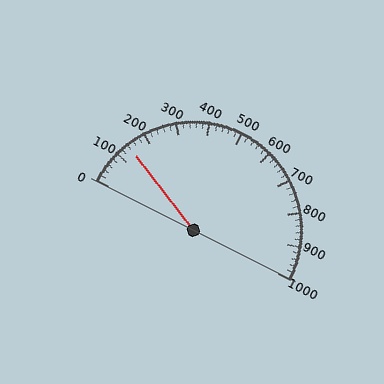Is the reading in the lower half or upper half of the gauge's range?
The reading is in the lower half of the range (0 to 1000).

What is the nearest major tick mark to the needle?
The nearest major tick mark is 100.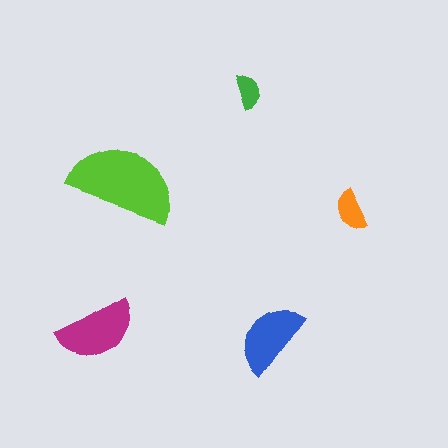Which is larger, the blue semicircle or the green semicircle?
The blue one.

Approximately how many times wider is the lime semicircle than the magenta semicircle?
About 1.5 times wider.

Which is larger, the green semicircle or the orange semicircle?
The orange one.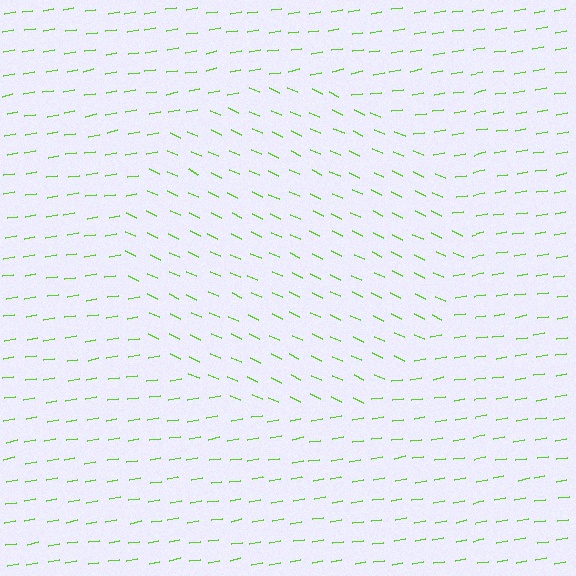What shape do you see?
I see a circle.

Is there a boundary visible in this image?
Yes, there is a texture boundary formed by a change in line orientation.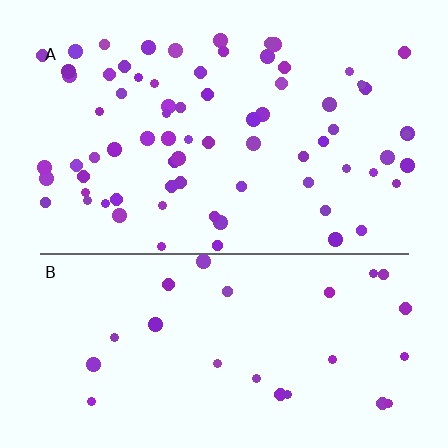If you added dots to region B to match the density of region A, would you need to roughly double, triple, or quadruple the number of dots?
Approximately triple.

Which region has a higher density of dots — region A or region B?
A (the top).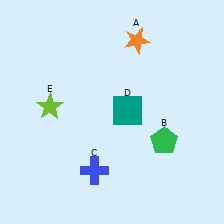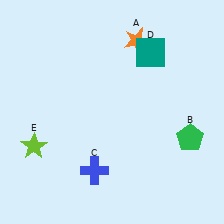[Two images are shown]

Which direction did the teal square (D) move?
The teal square (D) moved up.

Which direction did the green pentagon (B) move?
The green pentagon (B) moved right.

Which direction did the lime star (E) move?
The lime star (E) moved down.